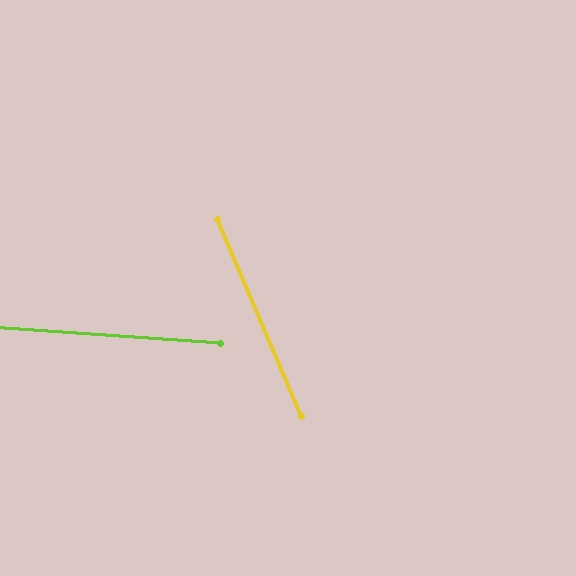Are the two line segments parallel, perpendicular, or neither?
Neither parallel nor perpendicular — they differ by about 63°.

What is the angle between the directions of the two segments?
Approximately 63 degrees.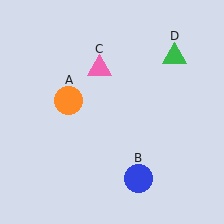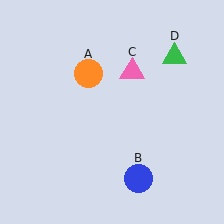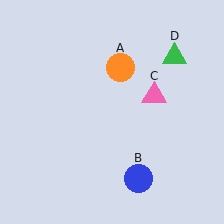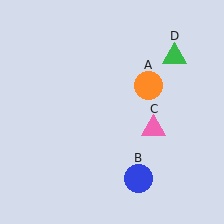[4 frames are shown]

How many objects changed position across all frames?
2 objects changed position: orange circle (object A), pink triangle (object C).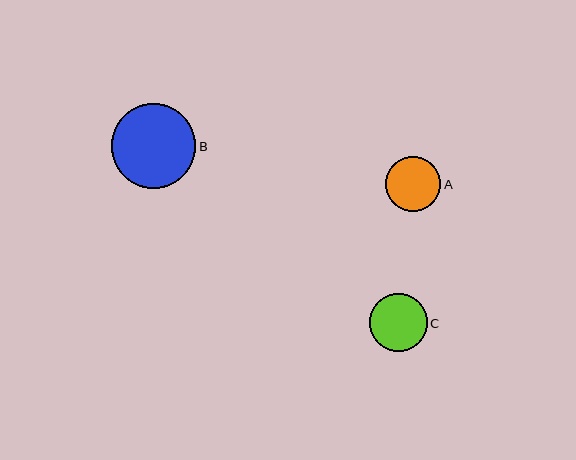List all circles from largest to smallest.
From largest to smallest: B, C, A.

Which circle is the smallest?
Circle A is the smallest with a size of approximately 55 pixels.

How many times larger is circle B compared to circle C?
Circle B is approximately 1.5 times the size of circle C.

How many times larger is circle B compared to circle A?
Circle B is approximately 1.5 times the size of circle A.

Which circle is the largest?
Circle B is the largest with a size of approximately 85 pixels.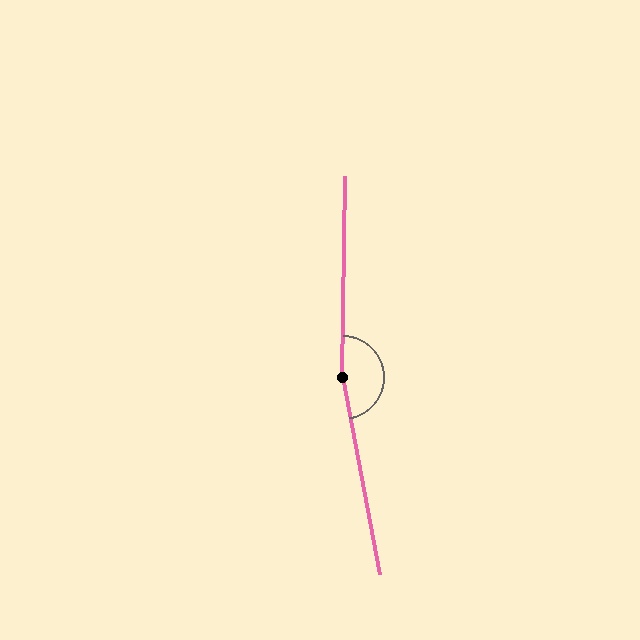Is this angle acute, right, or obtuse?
It is obtuse.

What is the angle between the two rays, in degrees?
Approximately 169 degrees.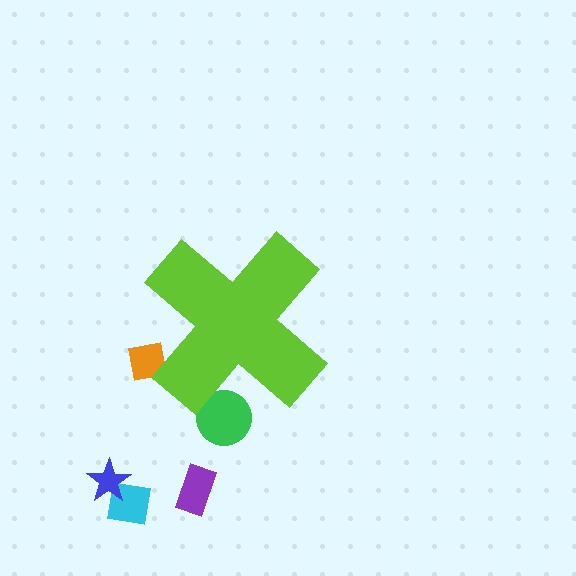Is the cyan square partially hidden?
No, the cyan square is fully visible.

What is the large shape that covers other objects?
A lime cross.